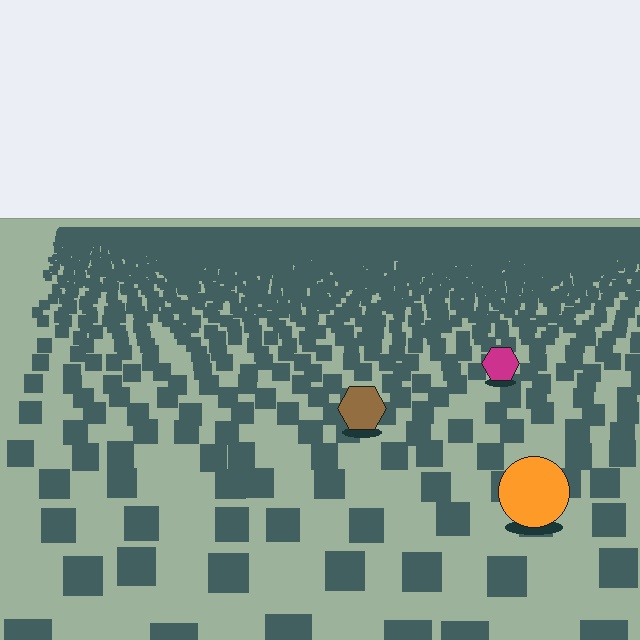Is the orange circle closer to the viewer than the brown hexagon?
Yes. The orange circle is closer — you can tell from the texture gradient: the ground texture is coarser near it.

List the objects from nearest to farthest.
From nearest to farthest: the orange circle, the brown hexagon, the magenta hexagon.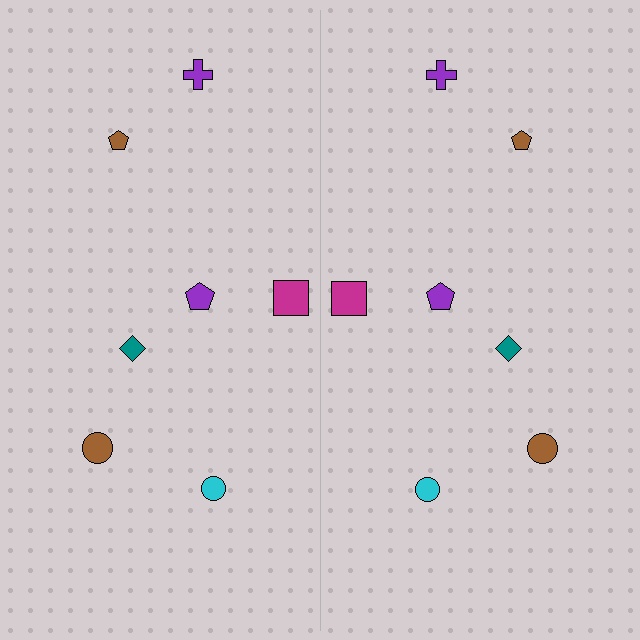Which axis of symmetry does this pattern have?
The pattern has a vertical axis of symmetry running through the center of the image.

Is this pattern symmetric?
Yes, this pattern has bilateral (reflection) symmetry.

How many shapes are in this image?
There are 14 shapes in this image.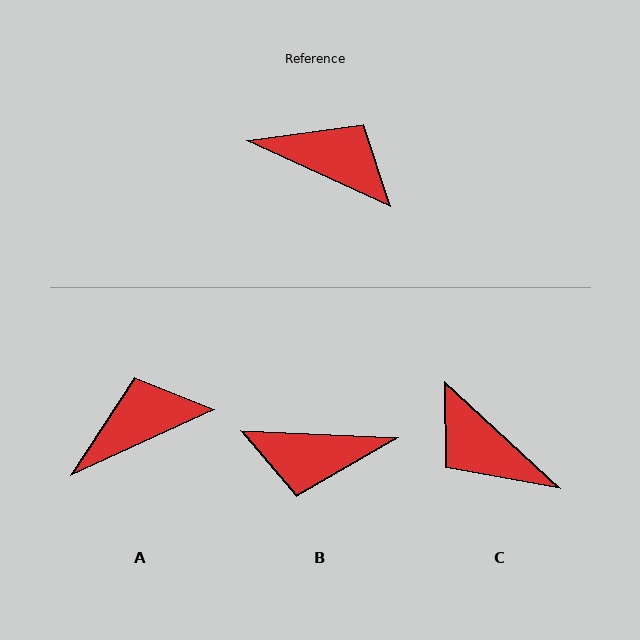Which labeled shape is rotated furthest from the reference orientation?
C, about 162 degrees away.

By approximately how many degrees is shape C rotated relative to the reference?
Approximately 162 degrees counter-clockwise.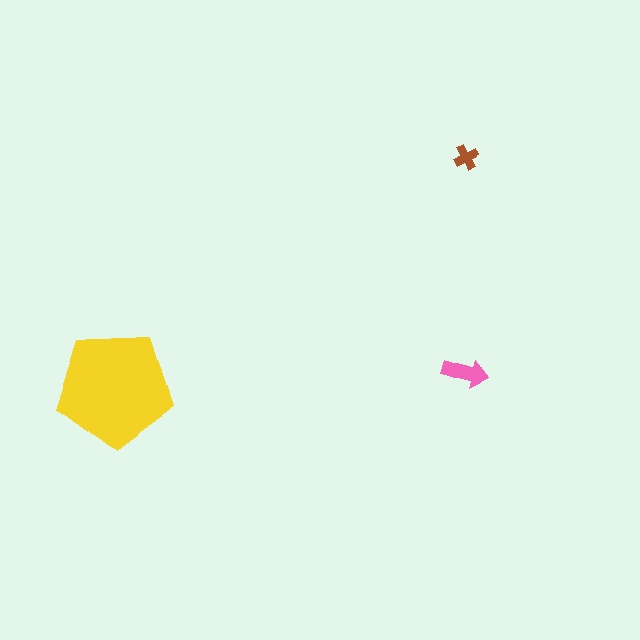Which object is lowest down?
The yellow pentagon is bottommost.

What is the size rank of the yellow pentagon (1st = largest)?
1st.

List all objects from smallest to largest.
The brown cross, the pink arrow, the yellow pentagon.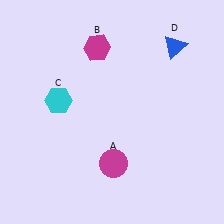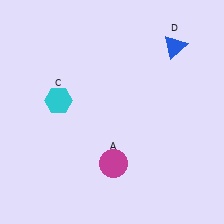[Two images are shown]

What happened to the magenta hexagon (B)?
The magenta hexagon (B) was removed in Image 2. It was in the top-left area of Image 1.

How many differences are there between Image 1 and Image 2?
There is 1 difference between the two images.